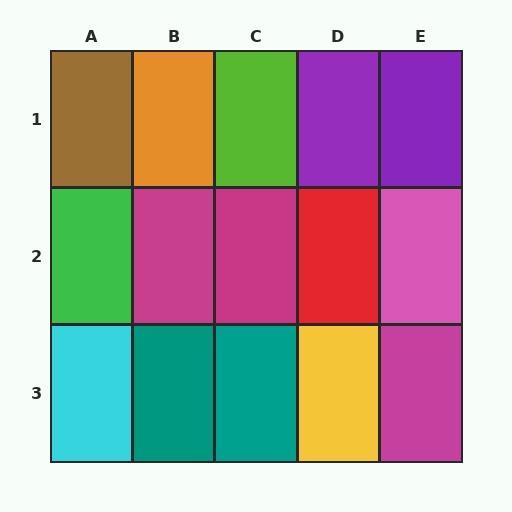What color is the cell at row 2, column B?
Magenta.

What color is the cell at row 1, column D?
Purple.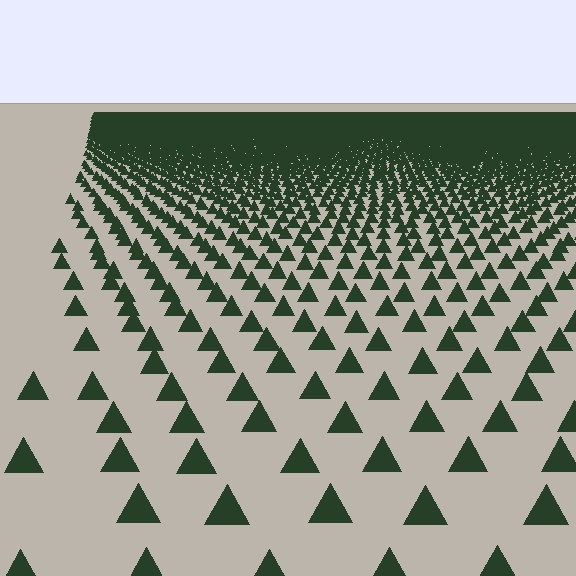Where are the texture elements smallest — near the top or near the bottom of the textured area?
Near the top.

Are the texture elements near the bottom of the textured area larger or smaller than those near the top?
Larger. Near the bottom, elements are closer to the viewer and appear at a bigger on-screen size.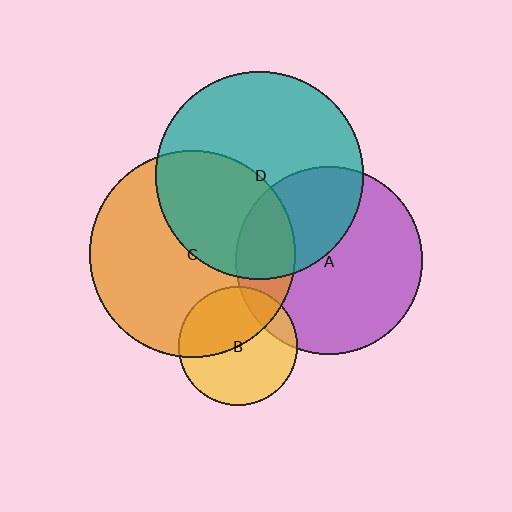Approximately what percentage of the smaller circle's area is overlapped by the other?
Approximately 15%.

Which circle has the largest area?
Circle D (teal).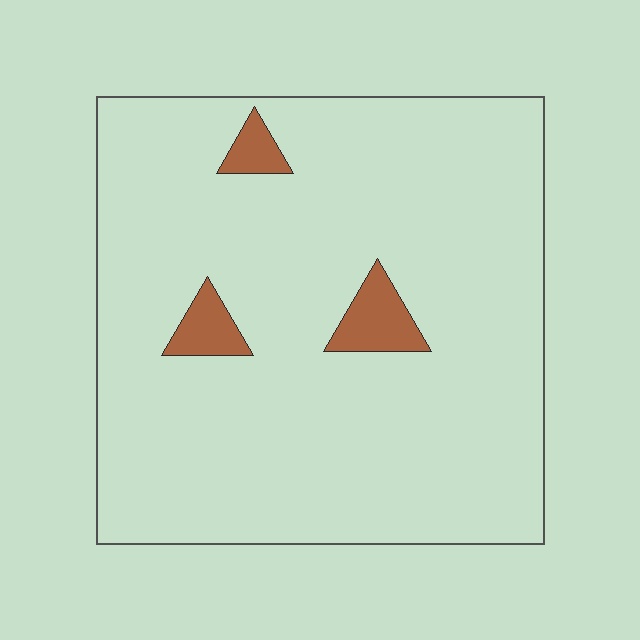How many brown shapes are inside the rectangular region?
3.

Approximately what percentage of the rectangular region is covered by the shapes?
Approximately 5%.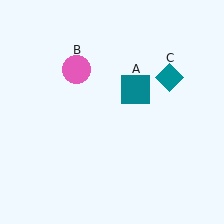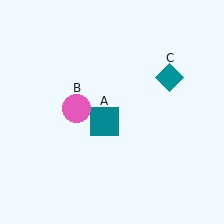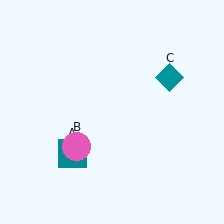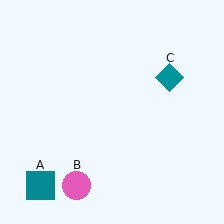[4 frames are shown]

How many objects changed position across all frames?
2 objects changed position: teal square (object A), pink circle (object B).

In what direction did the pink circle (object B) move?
The pink circle (object B) moved down.